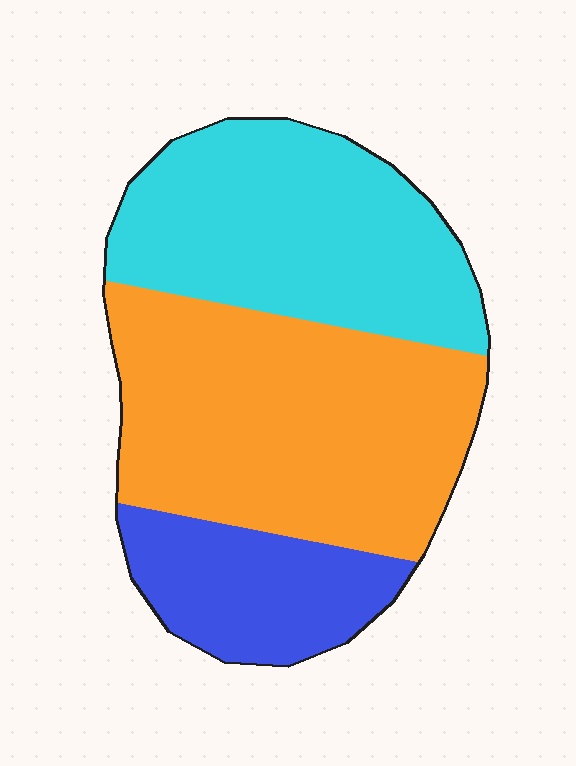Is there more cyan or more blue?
Cyan.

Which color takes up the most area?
Orange, at roughly 45%.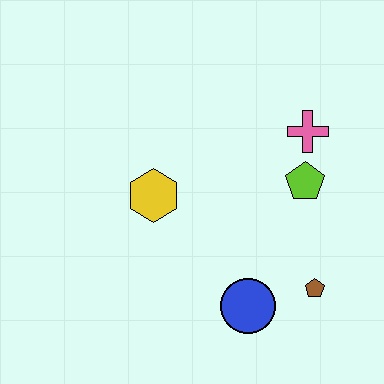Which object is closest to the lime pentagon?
The pink cross is closest to the lime pentagon.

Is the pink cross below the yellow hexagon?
No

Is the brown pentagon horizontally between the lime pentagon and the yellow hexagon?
No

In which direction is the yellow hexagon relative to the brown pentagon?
The yellow hexagon is to the left of the brown pentagon.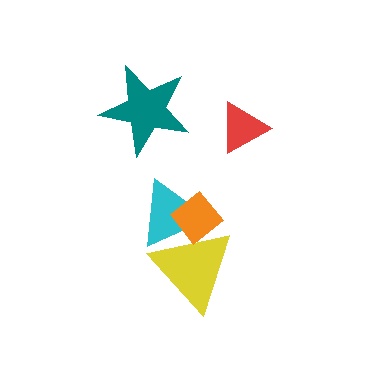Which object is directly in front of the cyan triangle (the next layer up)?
The yellow triangle is directly in front of the cyan triangle.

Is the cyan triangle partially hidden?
Yes, it is partially covered by another shape.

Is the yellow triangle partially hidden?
Yes, it is partially covered by another shape.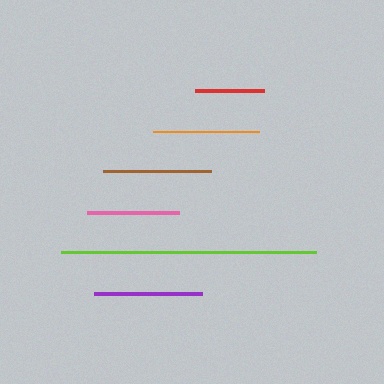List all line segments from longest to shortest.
From longest to shortest: lime, brown, purple, orange, pink, red.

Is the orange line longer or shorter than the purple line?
The purple line is longer than the orange line.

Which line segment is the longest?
The lime line is the longest at approximately 255 pixels.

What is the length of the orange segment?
The orange segment is approximately 106 pixels long.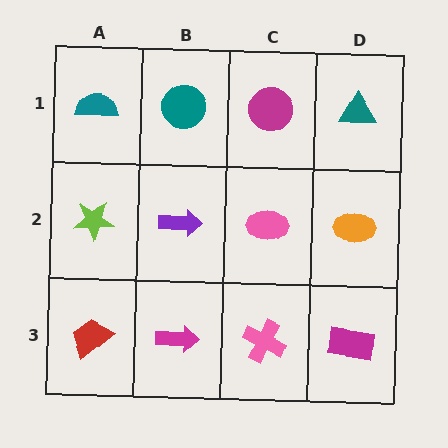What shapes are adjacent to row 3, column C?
A pink ellipse (row 2, column C), a magenta arrow (row 3, column B), a magenta rectangle (row 3, column D).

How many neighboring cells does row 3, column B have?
3.